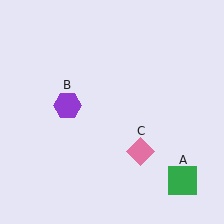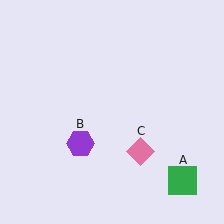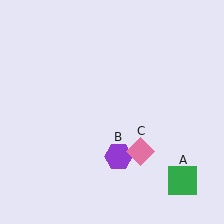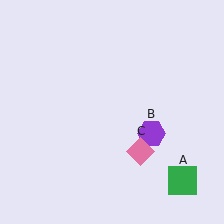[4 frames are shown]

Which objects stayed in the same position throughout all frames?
Green square (object A) and pink diamond (object C) remained stationary.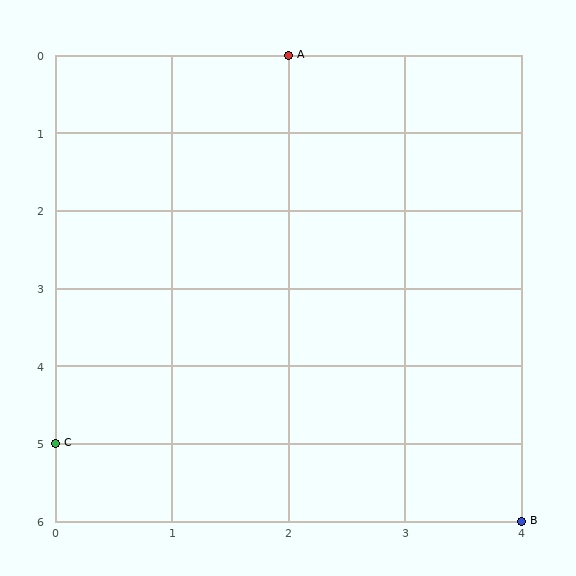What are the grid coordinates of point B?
Point B is at grid coordinates (4, 6).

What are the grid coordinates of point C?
Point C is at grid coordinates (0, 5).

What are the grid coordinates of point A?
Point A is at grid coordinates (2, 0).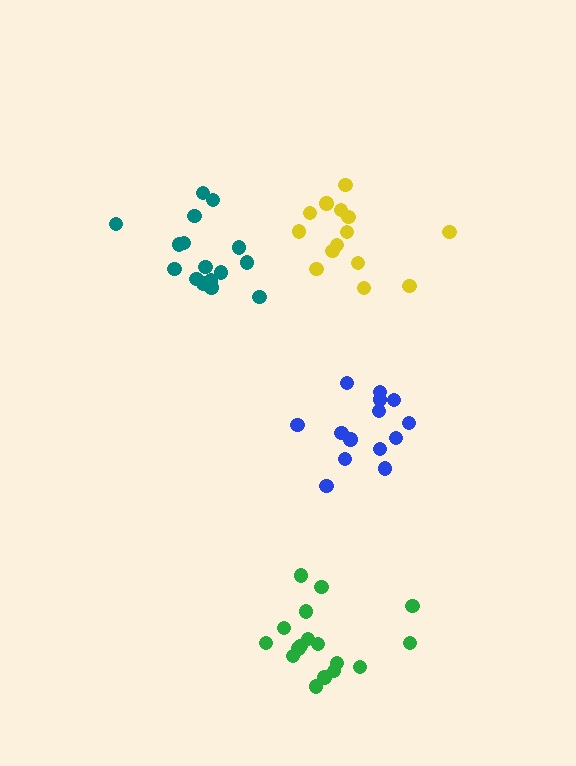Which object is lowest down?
The green cluster is bottommost.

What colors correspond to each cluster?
The clusters are colored: blue, yellow, green, teal.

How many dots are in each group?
Group 1: 14 dots, Group 2: 14 dots, Group 3: 17 dots, Group 4: 16 dots (61 total).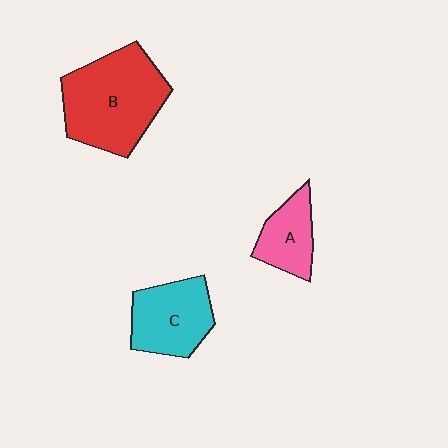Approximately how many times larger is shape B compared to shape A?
Approximately 2.2 times.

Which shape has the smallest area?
Shape A (pink).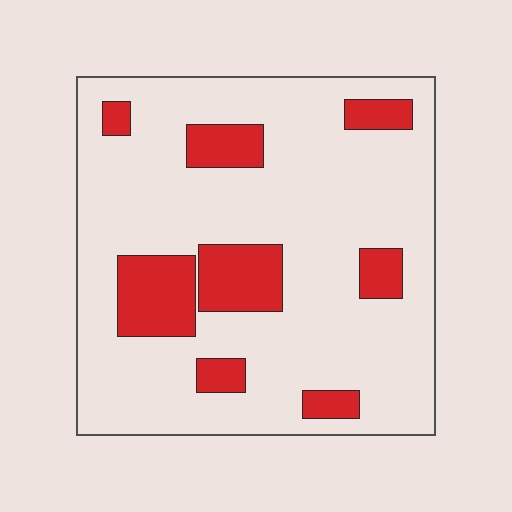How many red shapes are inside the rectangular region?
8.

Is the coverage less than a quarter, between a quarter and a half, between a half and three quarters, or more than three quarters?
Less than a quarter.